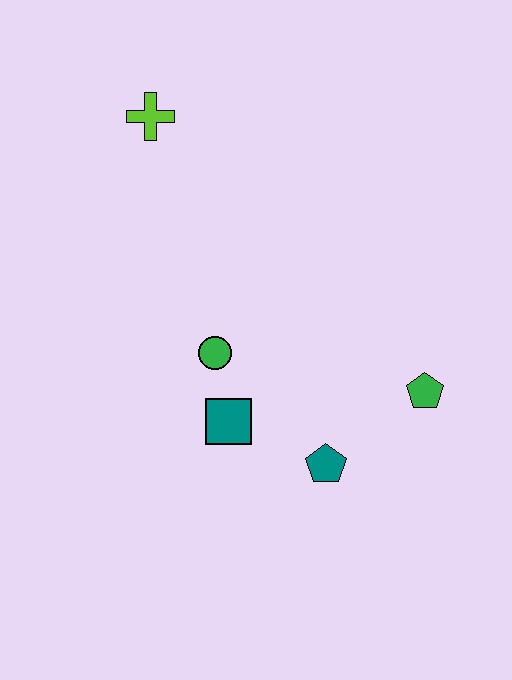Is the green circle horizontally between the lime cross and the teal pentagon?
Yes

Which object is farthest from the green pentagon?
The lime cross is farthest from the green pentagon.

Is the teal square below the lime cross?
Yes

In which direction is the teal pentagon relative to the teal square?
The teal pentagon is to the right of the teal square.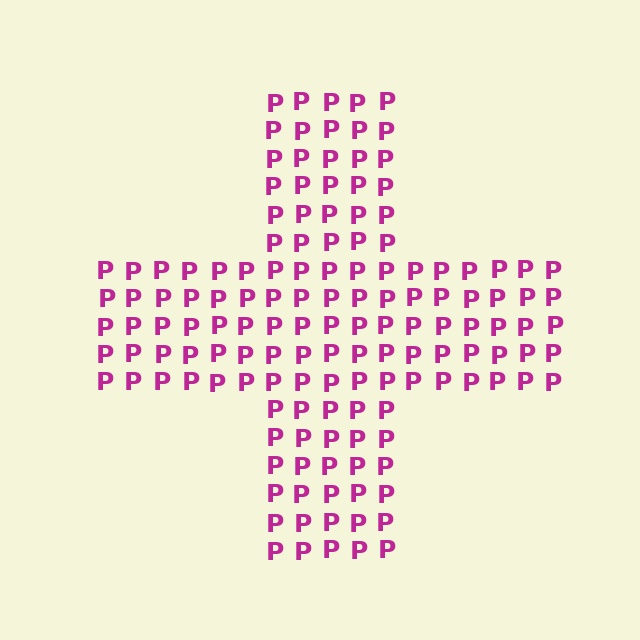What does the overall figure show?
The overall figure shows a cross.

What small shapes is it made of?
It is made of small letter P's.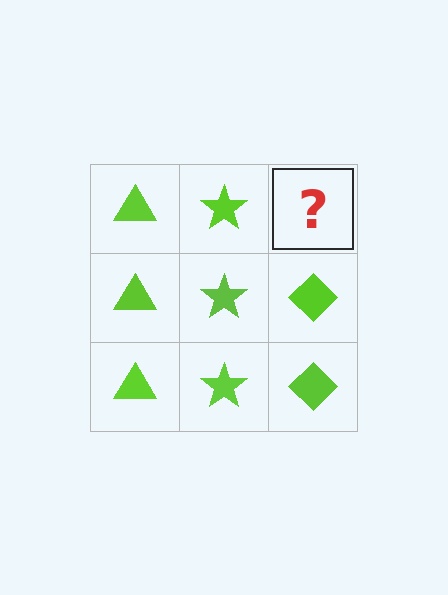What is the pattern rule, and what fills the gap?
The rule is that each column has a consistent shape. The gap should be filled with a lime diamond.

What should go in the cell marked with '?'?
The missing cell should contain a lime diamond.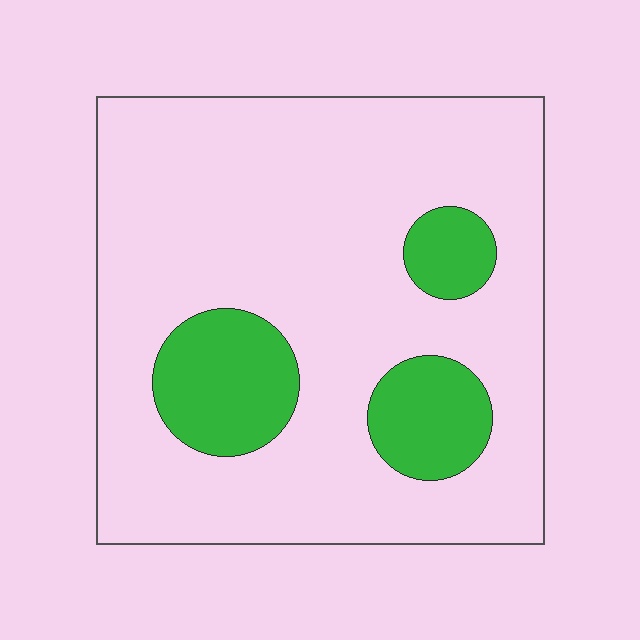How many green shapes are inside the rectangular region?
3.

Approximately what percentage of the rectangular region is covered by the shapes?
Approximately 20%.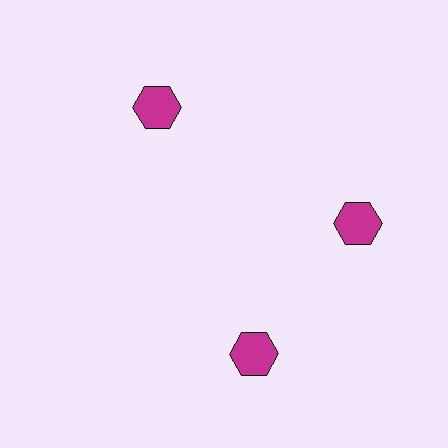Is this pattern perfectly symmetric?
No. The 3 magenta hexagons are arranged in a ring, but one element near the 7 o'clock position is rotated out of alignment along the ring, breaking the 3-fold rotational symmetry.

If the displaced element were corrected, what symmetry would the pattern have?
It would have 3-fold rotational symmetry — the pattern would map onto itself every 120 degrees.